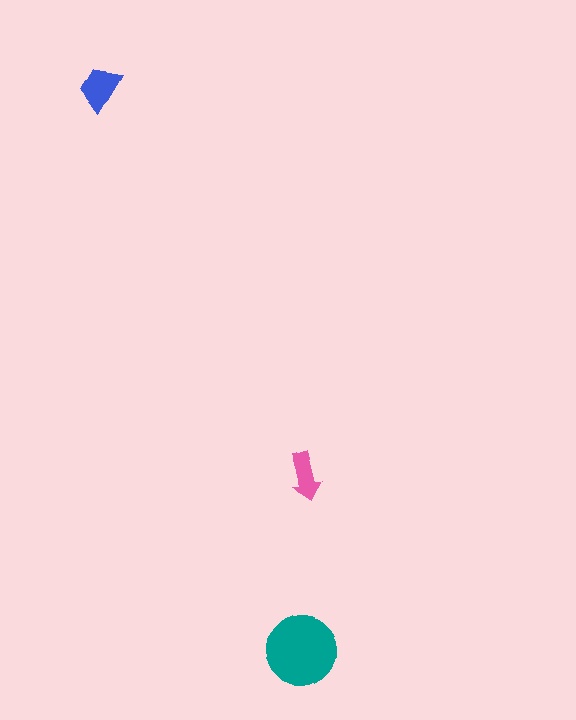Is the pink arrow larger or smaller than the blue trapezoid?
Smaller.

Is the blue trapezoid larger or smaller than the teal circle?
Smaller.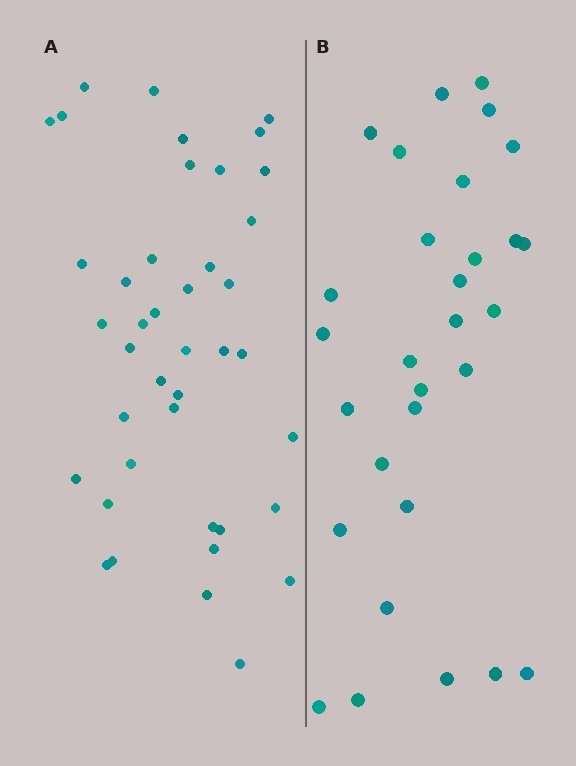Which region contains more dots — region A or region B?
Region A (the left region) has more dots.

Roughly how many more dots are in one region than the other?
Region A has roughly 12 or so more dots than region B.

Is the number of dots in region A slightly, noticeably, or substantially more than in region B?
Region A has noticeably more, but not dramatically so. The ratio is roughly 1.4 to 1.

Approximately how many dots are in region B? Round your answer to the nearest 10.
About 30 dots.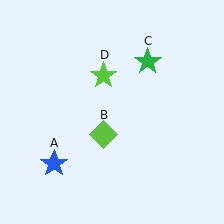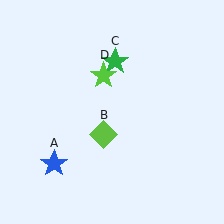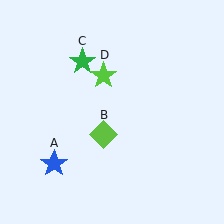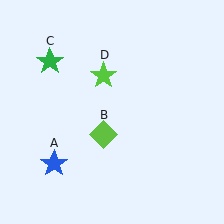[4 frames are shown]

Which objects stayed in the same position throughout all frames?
Blue star (object A) and lime diamond (object B) and lime star (object D) remained stationary.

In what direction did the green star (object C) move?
The green star (object C) moved left.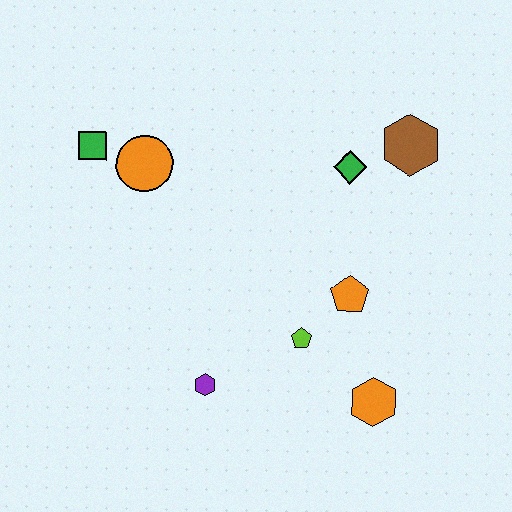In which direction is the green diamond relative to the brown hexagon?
The green diamond is to the left of the brown hexagon.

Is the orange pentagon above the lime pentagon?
Yes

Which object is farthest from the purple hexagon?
The brown hexagon is farthest from the purple hexagon.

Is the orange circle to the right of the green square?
Yes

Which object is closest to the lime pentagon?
The orange pentagon is closest to the lime pentagon.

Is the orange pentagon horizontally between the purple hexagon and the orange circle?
No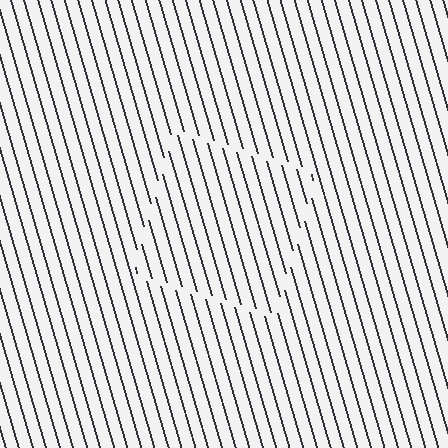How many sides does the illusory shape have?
4 sides — the line-ends trace a square.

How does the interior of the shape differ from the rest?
The interior of the shape contains the same grating, shifted by half a period — the contour is defined by the phase discontinuity where line-ends from the inner and outer gratings abut.